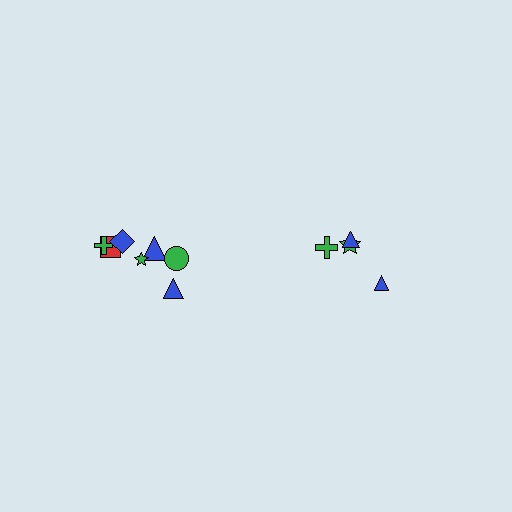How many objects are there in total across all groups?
There are 11 objects.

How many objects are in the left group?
There are 7 objects.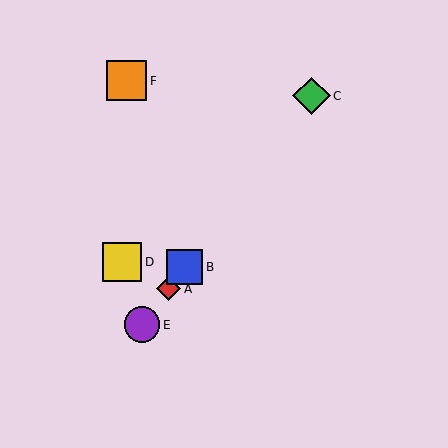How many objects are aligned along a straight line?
4 objects (A, B, C, E) are aligned along a straight line.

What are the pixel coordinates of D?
Object D is at (122, 262).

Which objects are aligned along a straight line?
Objects A, B, C, E are aligned along a straight line.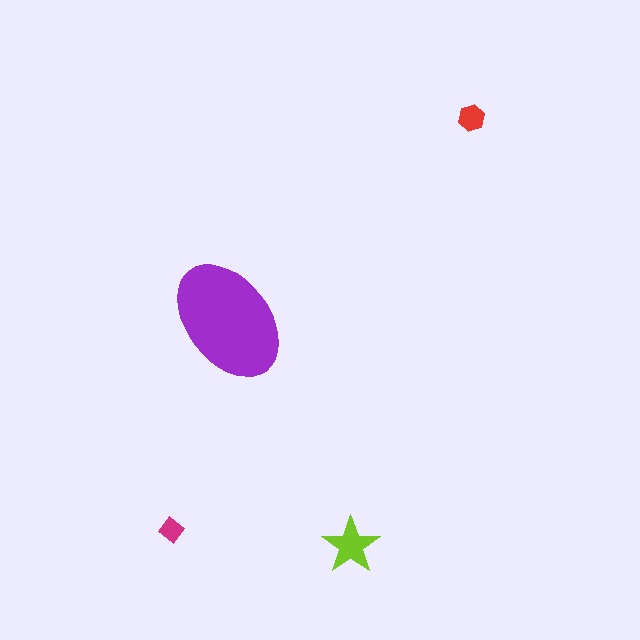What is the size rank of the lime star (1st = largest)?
2nd.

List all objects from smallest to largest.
The magenta diamond, the red hexagon, the lime star, the purple ellipse.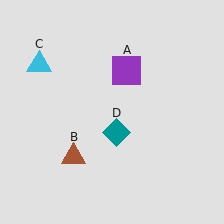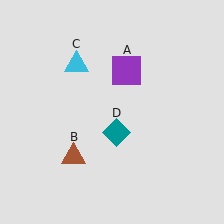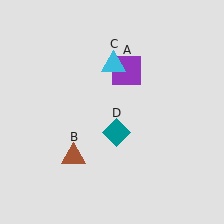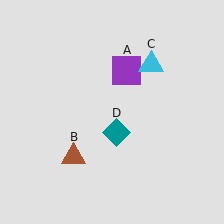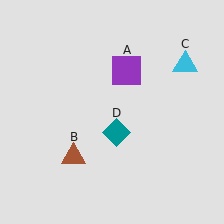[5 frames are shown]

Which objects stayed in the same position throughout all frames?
Purple square (object A) and brown triangle (object B) and teal diamond (object D) remained stationary.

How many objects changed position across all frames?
1 object changed position: cyan triangle (object C).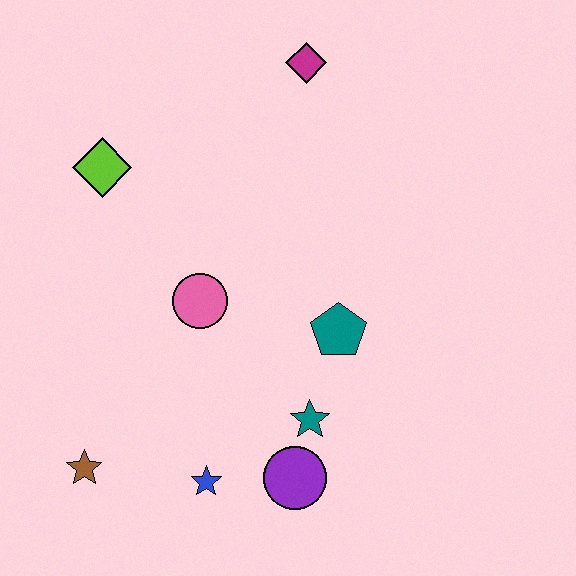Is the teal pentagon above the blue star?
Yes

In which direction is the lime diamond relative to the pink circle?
The lime diamond is above the pink circle.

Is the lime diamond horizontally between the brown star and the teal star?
Yes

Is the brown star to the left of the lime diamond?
Yes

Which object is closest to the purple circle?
The teal star is closest to the purple circle.